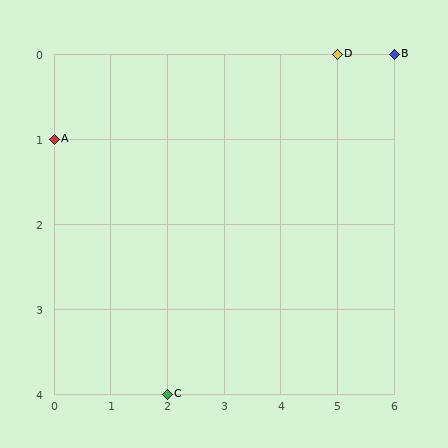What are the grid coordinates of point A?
Point A is at grid coordinates (0, 1).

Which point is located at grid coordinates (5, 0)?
Point D is at (5, 0).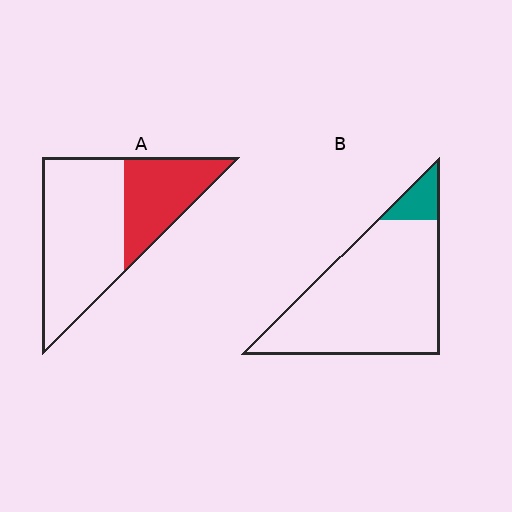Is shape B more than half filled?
No.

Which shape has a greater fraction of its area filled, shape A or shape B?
Shape A.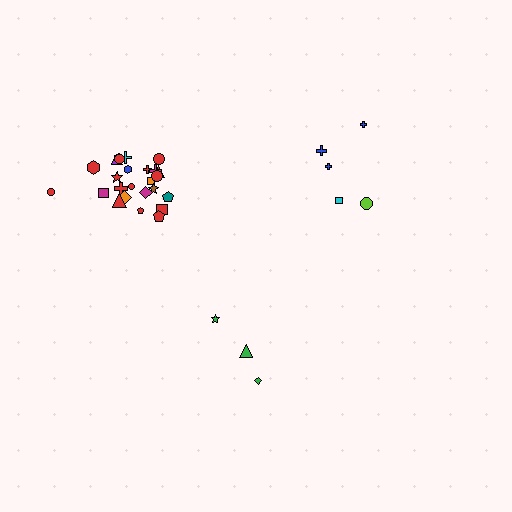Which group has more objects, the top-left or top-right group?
The top-left group.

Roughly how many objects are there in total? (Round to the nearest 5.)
Roughly 35 objects in total.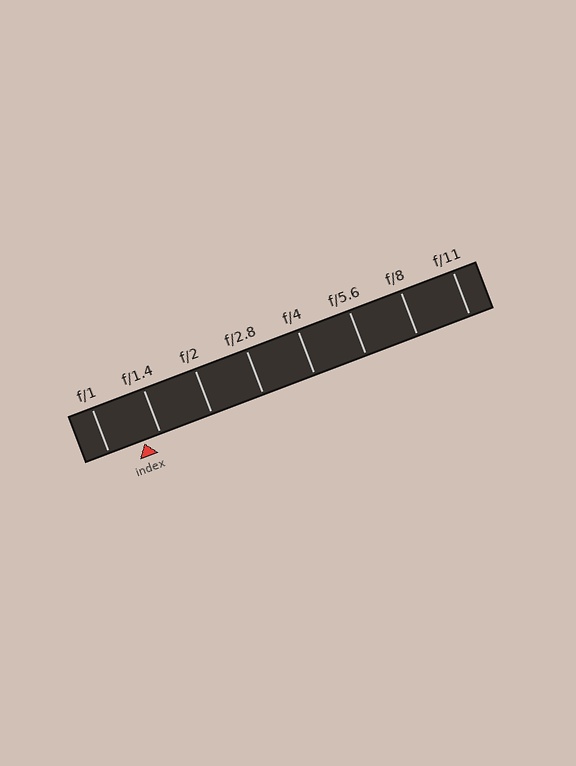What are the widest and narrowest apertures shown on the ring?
The widest aperture shown is f/1 and the narrowest is f/11.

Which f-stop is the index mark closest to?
The index mark is closest to f/1.4.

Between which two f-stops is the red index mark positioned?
The index mark is between f/1 and f/1.4.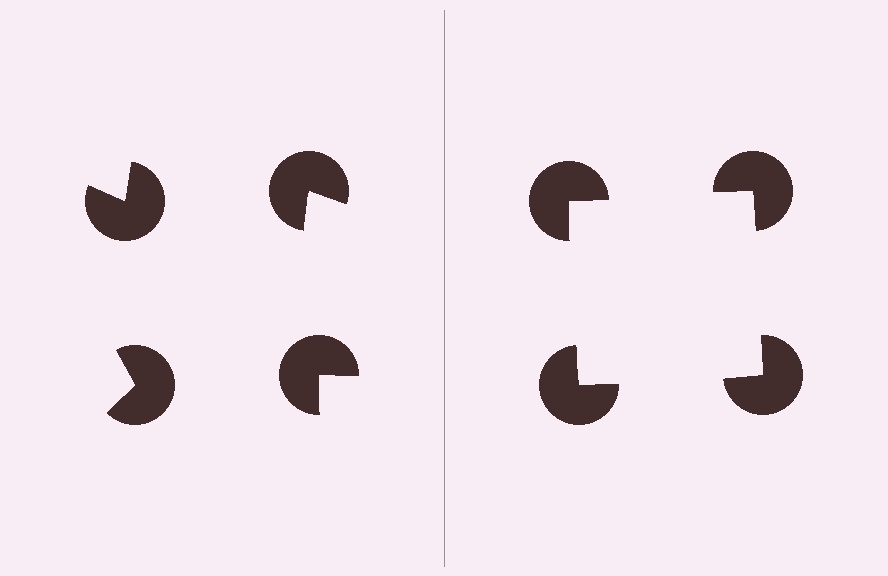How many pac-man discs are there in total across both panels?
8 — 4 on each side.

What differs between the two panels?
The pac-man discs are positioned identically on both sides; only the wedge orientations differ. On the right they align to a square; on the left they are misaligned.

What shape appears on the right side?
An illusory square.